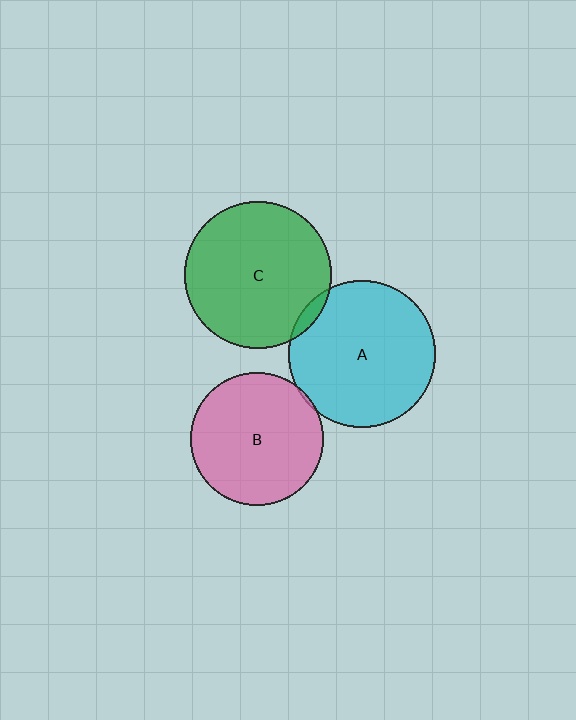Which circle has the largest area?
Circle C (green).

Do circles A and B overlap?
Yes.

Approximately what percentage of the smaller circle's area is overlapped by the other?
Approximately 5%.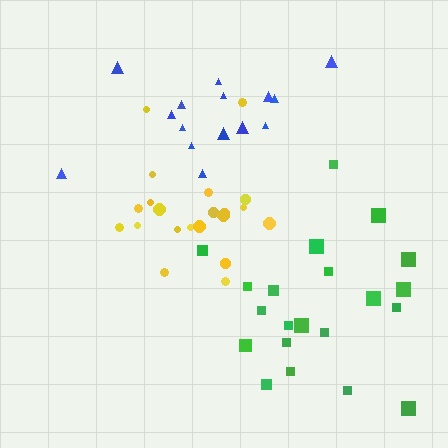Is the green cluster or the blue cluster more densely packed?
Blue.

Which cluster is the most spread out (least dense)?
Green.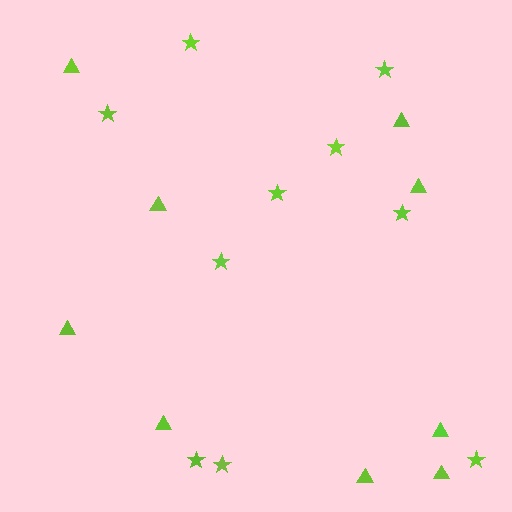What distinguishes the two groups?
There are 2 groups: one group of stars (10) and one group of triangles (9).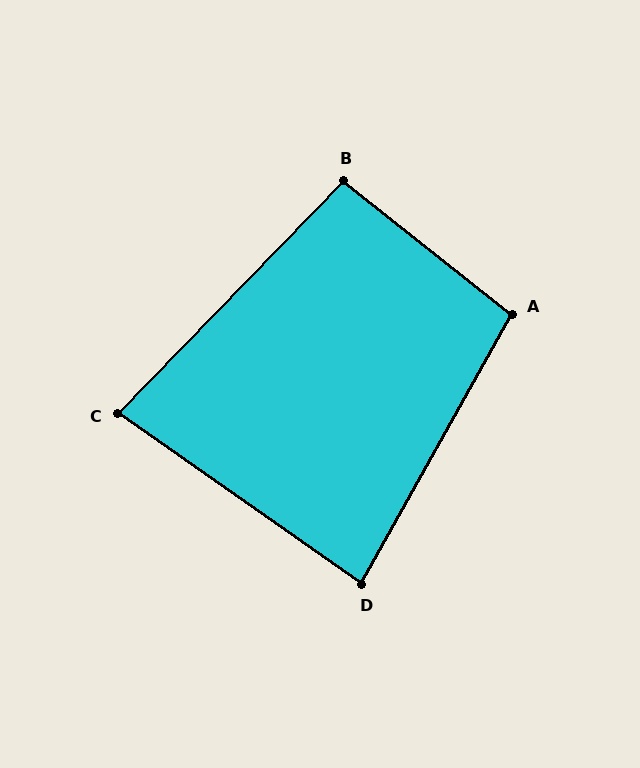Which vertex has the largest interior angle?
A, at approximately 99 degrees.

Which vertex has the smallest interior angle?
C, at approximately 81 degrees.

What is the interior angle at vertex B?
Approximately 96 degrees (obtuse).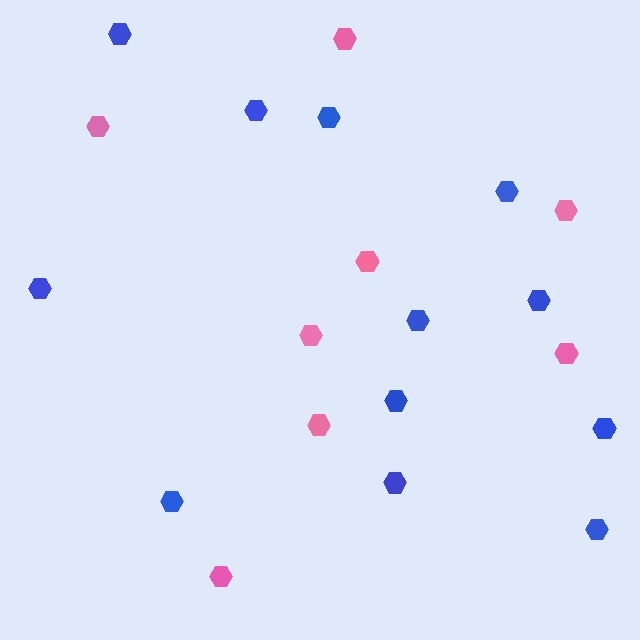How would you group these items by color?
There are 2 groups: one group of pink hexagons (8) and one group of blue hexagons (12).